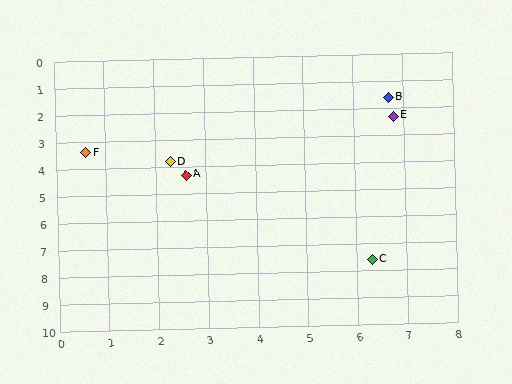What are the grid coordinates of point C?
Point C is at approximately (6.3, 7.6).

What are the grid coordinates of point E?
Point E is at approximately (6.8, 2.3).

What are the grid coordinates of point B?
Point B is at approximately (6.7, 1.6).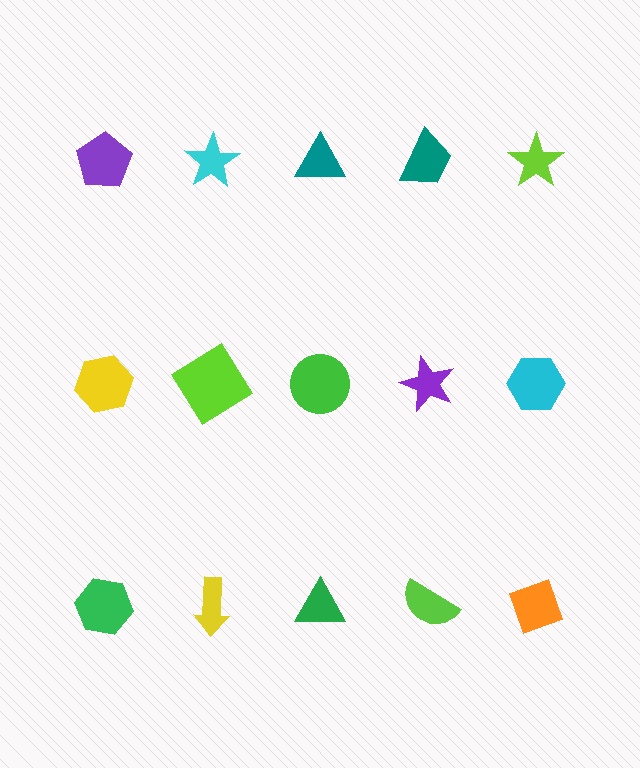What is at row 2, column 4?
A purple star.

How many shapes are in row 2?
5 shapes.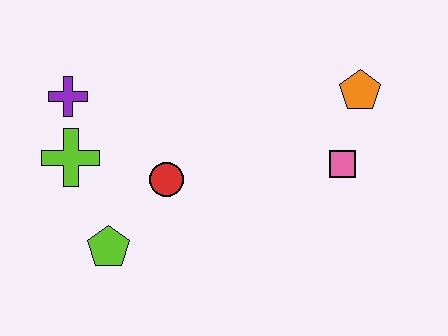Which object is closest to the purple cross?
The lime cross is closest to the purple cross.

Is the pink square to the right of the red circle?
Yes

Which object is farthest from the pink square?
The purple cross is farthest from the pink square.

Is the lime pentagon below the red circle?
Yes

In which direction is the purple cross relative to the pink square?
The purple cross is to the left of the pink square.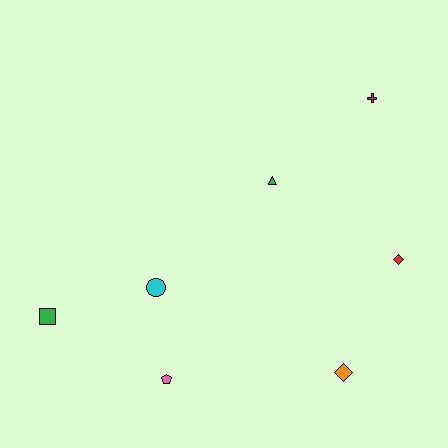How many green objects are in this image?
There are 2 green objects.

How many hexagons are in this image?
There are no hexagons.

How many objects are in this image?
There are 7 objects.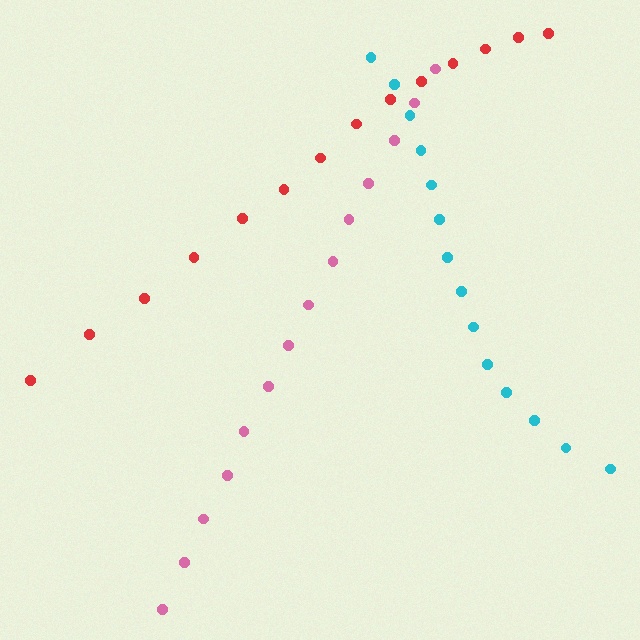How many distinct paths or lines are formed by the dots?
There are 3 distinct paths.